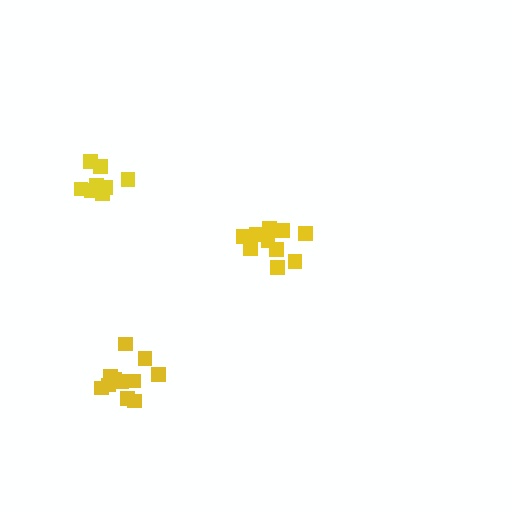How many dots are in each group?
Group 1: 11 dots, Group 2: 11 dots, Group 3: 9 dots (31 total).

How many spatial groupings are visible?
There are 3 spatial groupings.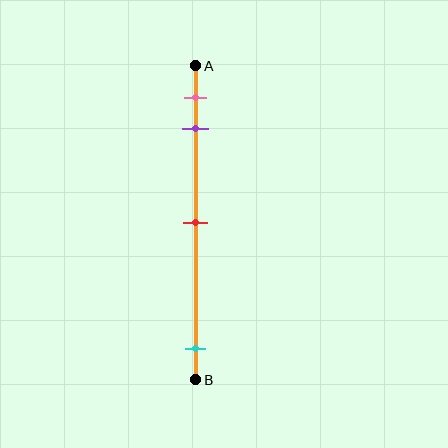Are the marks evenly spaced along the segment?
No, the marks are not evenly spaced.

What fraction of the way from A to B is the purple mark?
The purple mark is approximately 20% (0.2) of the way from A to B.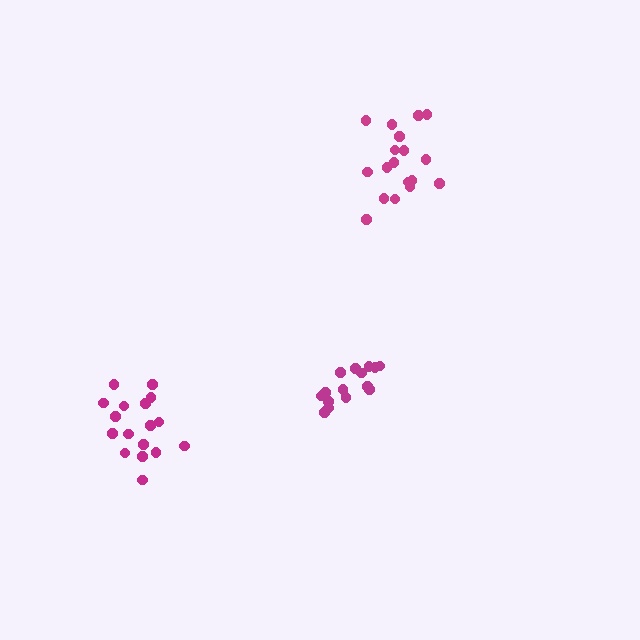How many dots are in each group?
Group 1: 18 dots, Group 2: 15 dots, Group 3: 17 dots (50 total).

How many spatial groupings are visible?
There are 3 spatial groupings.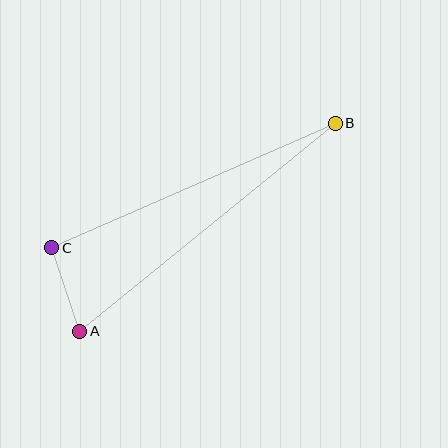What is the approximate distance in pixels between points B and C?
The distance between B and C is approximately 310 pixels.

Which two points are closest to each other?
Points A and C are closest to each other.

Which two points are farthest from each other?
Points A and B are farthest from each other.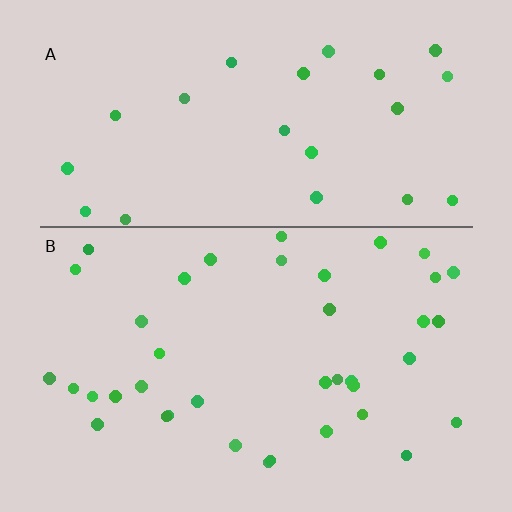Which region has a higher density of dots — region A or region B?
B (the bottom).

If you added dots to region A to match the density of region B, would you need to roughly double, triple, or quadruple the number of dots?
Approximately double.